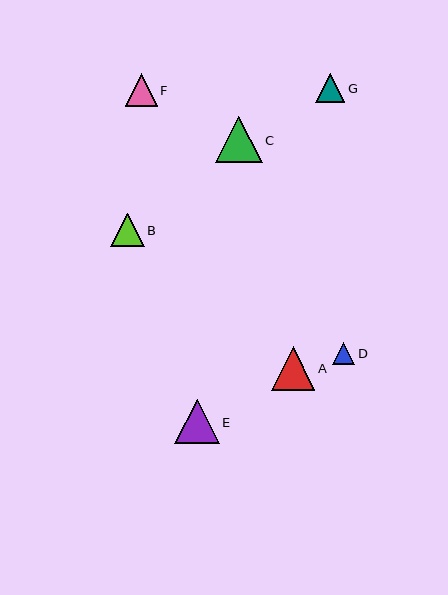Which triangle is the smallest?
Triangle D is the smallest with a size of approximately 22 pixels.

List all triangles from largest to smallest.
From largest to smallest: C, E, A, B, F, G, D.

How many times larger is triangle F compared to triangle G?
Triangle F is approximately 1.1 times the size of triangle G.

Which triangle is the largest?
Triangle C is the largest with a size of approximately 47 pixels.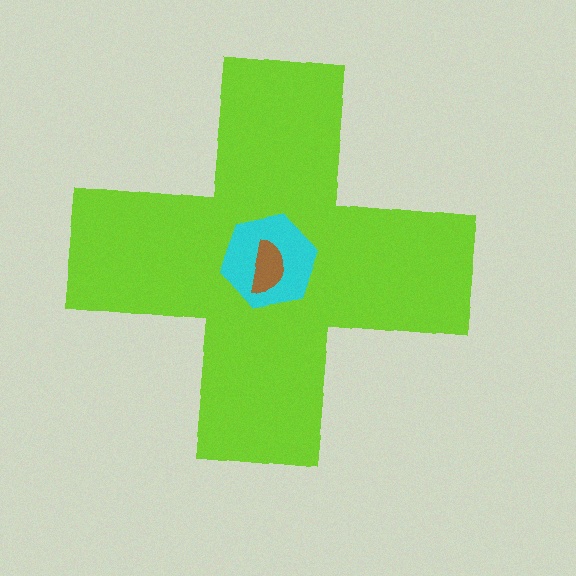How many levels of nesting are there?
3.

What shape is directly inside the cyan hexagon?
The brown semicircle.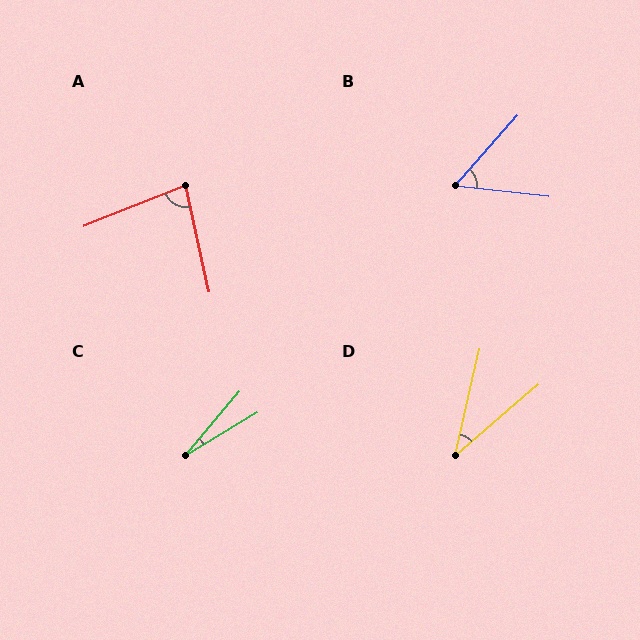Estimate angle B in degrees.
Approximately 55 degrees.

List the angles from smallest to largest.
C (19°), D (36°), B (55°), A (81°).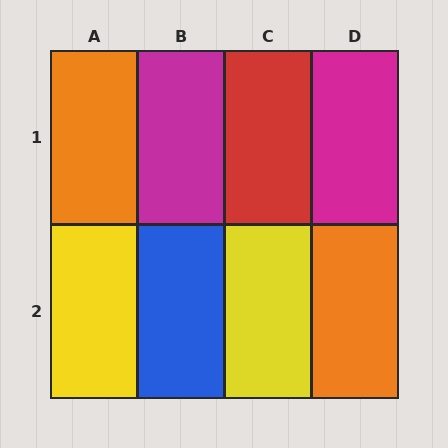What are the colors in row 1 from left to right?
Orange, magenta, red, magenta.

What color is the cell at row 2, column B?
Blue.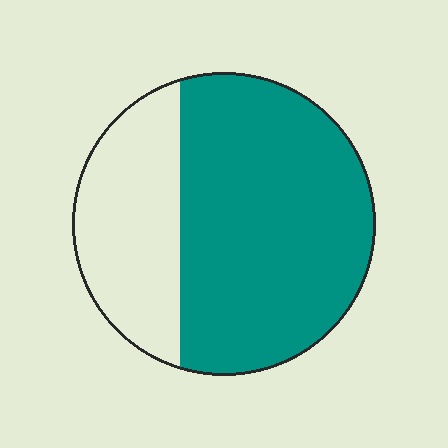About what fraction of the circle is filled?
About two thirds (2/3).